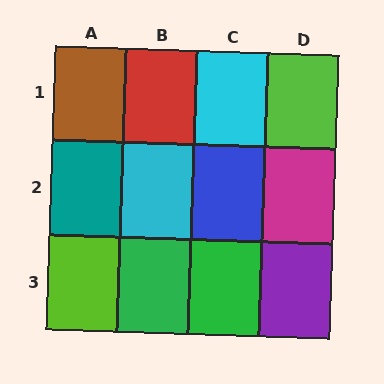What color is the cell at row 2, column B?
Cyan.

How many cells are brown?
1 cell is brown.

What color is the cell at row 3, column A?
Lime.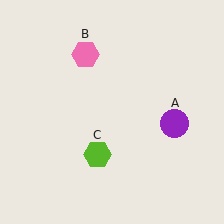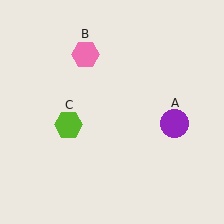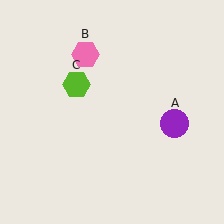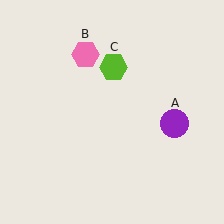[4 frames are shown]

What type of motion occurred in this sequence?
The lime hexagon (object C) rotated clockwise around the center of the scene.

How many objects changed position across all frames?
1 object changed position: lime hexagon (object C).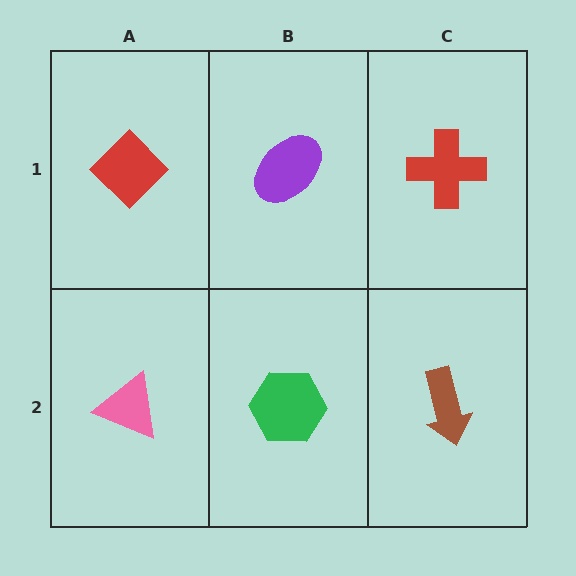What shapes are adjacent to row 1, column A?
A pink triangle (row 2, column A), a purple ellipse (row 1, column B).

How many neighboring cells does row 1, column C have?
2.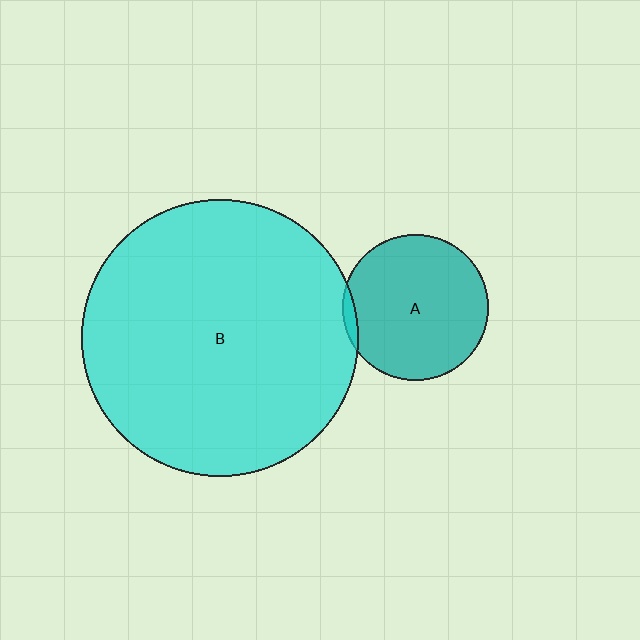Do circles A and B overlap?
Yes.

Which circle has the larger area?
Circle B (cyan).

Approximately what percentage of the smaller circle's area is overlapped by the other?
Approximately 5%.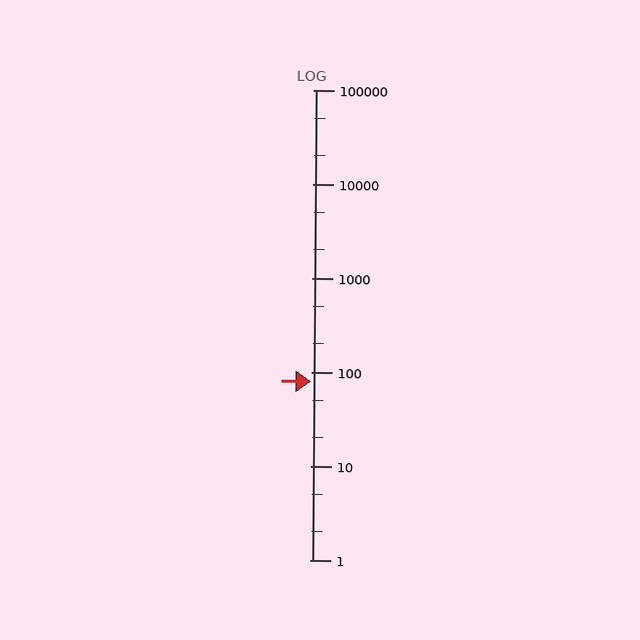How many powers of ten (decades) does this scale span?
The scale spans 5 decades, from 1 to 100000.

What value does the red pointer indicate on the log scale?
The pointer indicates approximately 80.